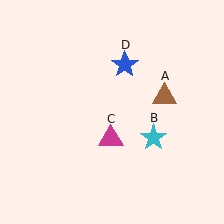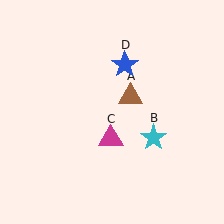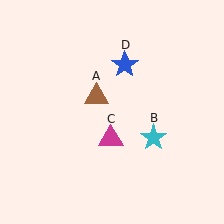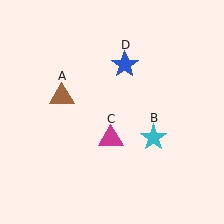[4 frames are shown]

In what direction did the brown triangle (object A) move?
The brown triangle (object A) moved left.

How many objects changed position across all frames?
1 object changed position: brown triangle (object A).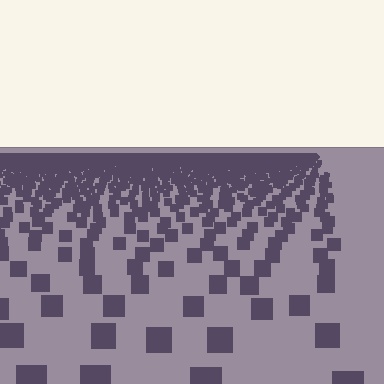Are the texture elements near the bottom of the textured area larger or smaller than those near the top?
Larger. Near the bottom, elements are closer to the viewer and appear at a bigger on-screen size.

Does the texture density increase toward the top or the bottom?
Density increases toward the top.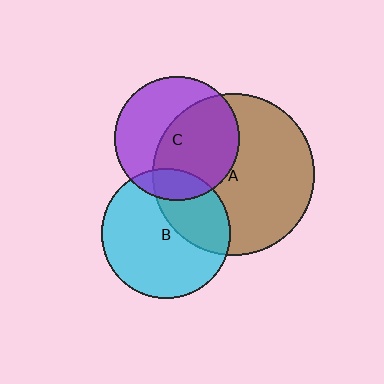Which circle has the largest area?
Circle A (brown).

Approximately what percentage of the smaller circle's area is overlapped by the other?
Approximately 55%.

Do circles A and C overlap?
Yes.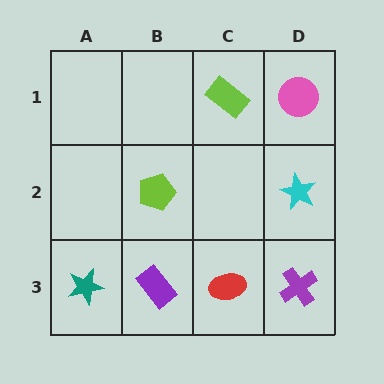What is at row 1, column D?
A pink circle.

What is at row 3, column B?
A purple rectangle.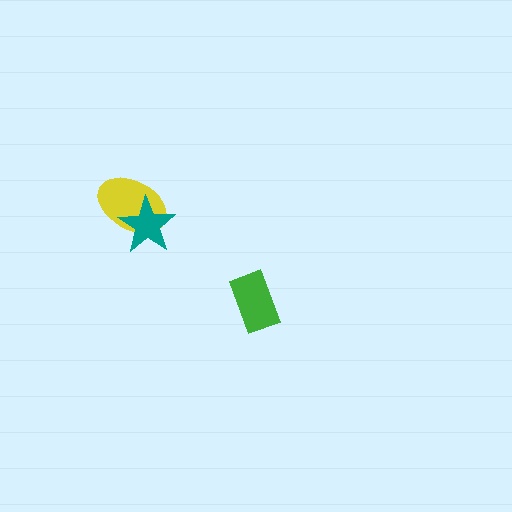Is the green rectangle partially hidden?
No, no other shape covers it.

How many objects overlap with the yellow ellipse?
1 object overlaps with the yellow ellipse.